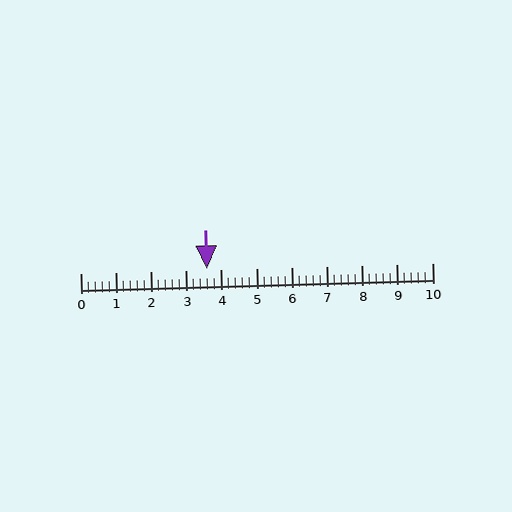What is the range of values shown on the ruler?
The ruler shows values from 0 to 10.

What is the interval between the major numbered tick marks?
The major tick marks are spaced 1 units apart.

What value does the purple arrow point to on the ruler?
The purple arrow points to approximately 3.6.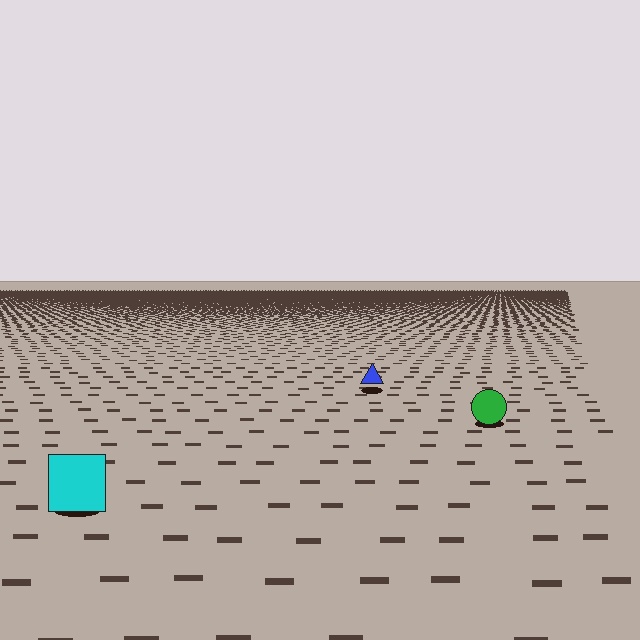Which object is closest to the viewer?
The cyan square is closest. The texture marks near it are larger and more spread out.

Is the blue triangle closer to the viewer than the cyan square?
No. The cyan square is closer — you can tell from the texture gradient: the ground texture is coarser near it.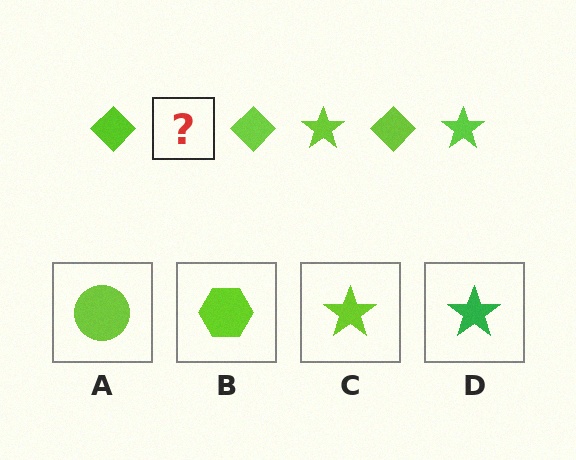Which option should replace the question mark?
Option C.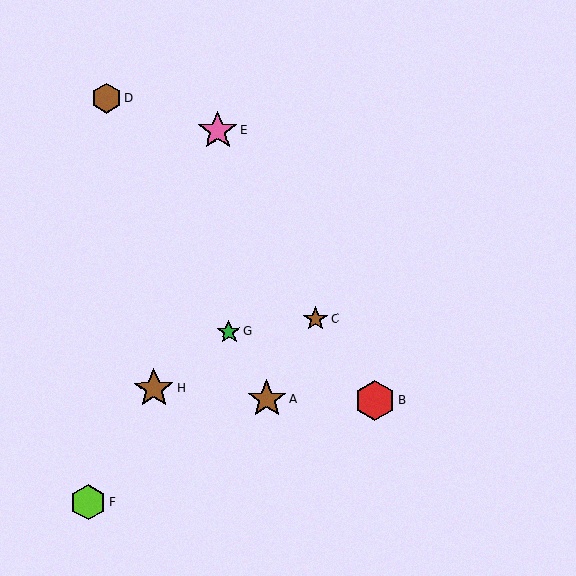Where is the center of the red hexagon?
The center of the red hexagon is at (375, 400).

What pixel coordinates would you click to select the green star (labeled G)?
Click at (229, 332) to select the green star G.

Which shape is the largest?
The brown star (labeled H) is the largest.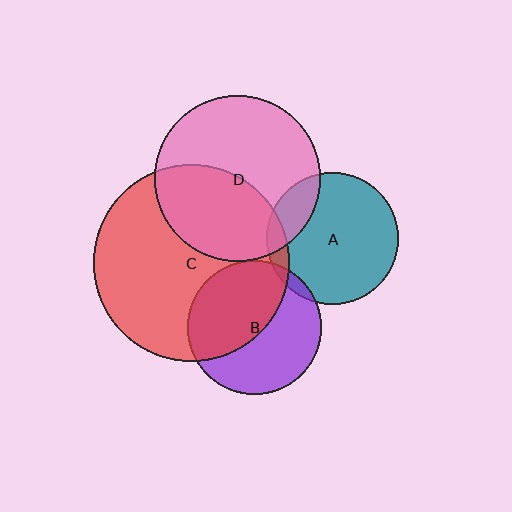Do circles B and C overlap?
Yes.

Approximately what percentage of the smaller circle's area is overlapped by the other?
Approximately 50%.